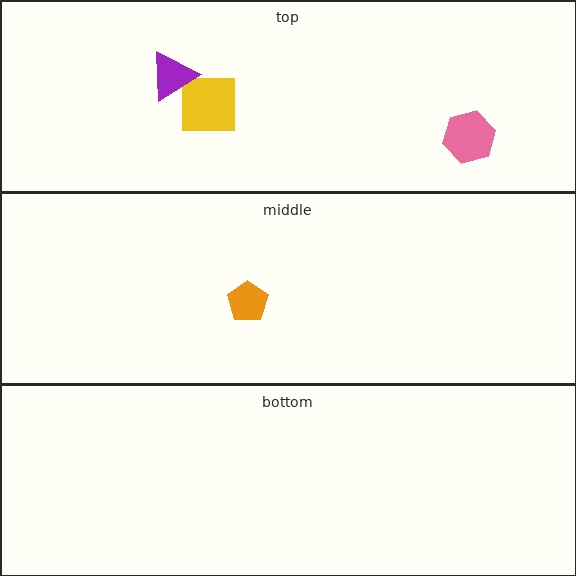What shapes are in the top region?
The yellow square, the purple triangle, the pink hexagon.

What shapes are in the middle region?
The orange pentagon.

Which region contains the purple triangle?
The top region.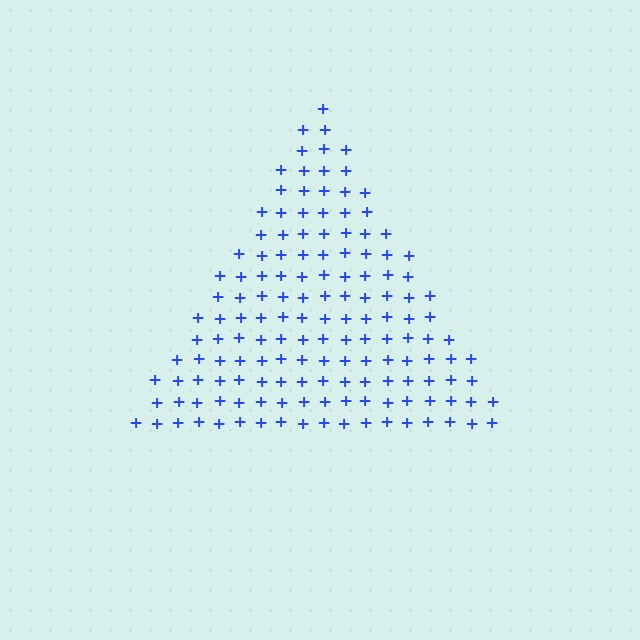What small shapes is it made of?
It is made of small plus signs.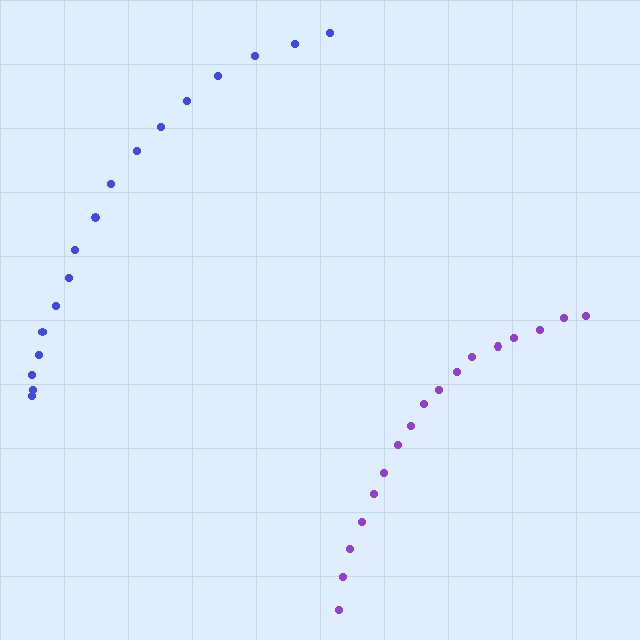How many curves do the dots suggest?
There are 2 distinct paths.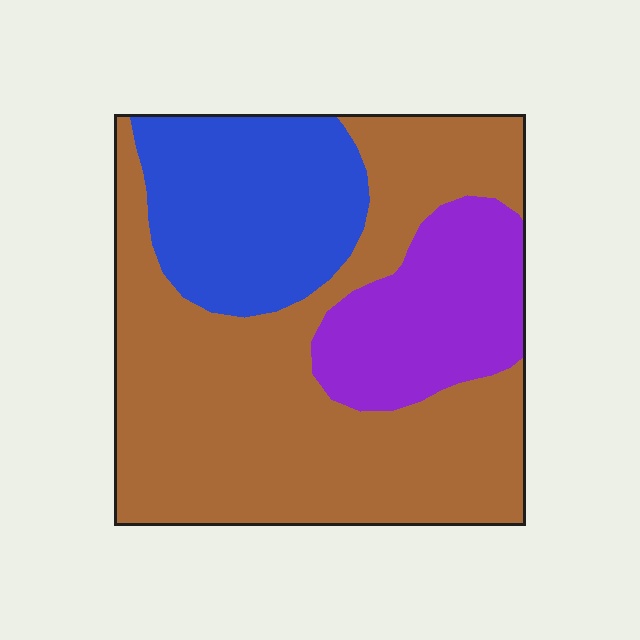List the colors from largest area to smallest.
From largest to smallest: brown, blue, purple.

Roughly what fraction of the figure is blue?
Blue takes up about one quarter (1/4) of the figure.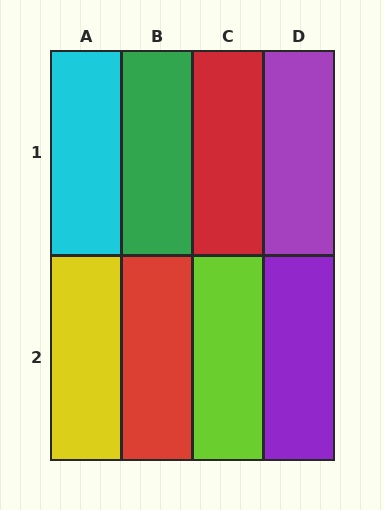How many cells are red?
2 cells are red.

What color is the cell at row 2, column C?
Lime.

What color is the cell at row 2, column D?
Purple.